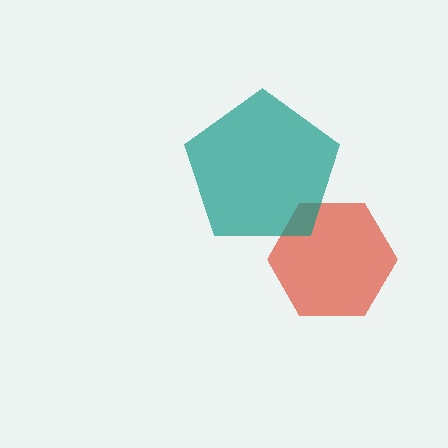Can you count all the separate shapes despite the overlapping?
Yes, there are 2 separate shapes.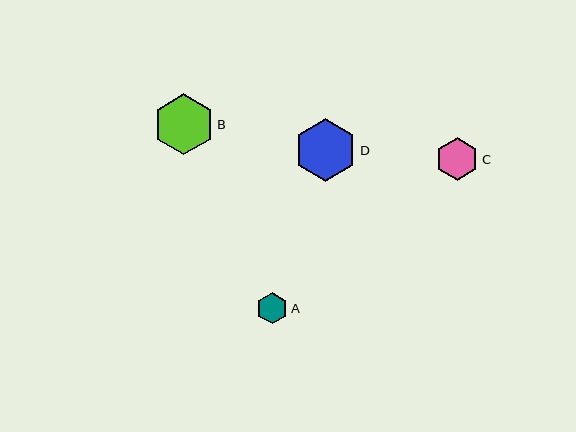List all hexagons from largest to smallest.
From largest to smallest: D, B, C, A.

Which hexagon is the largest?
Hexagon D is the largest with a size of approximately 63 pixels.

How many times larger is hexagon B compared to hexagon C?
Hexagon B is approximately 1.4 times the size of hexagon C.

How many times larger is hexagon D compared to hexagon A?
Hexagon D is approximately 2.0 times the size of hexagon A.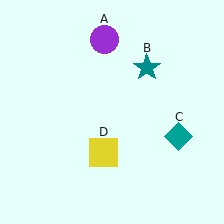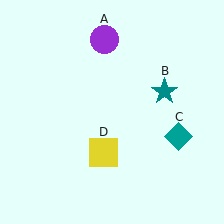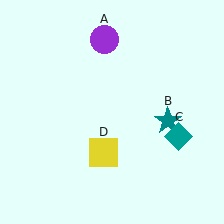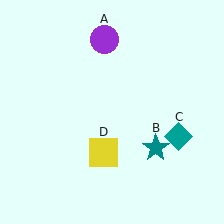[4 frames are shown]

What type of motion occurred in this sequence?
The teal star (object B) rotated clockwise around the center of the scene.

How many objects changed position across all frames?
1 object changed position: teal star (object B).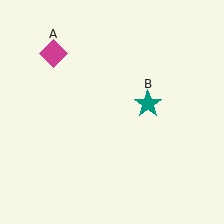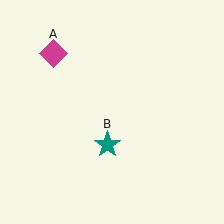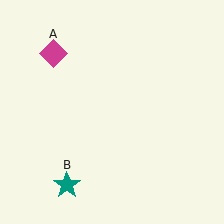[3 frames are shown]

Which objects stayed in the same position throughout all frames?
Magenta diamond (object A) remained stationary.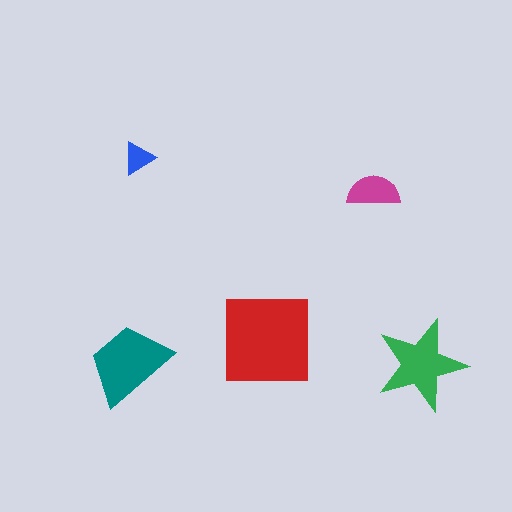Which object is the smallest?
The blue triangle.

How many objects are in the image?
There are 5 objects in the image.